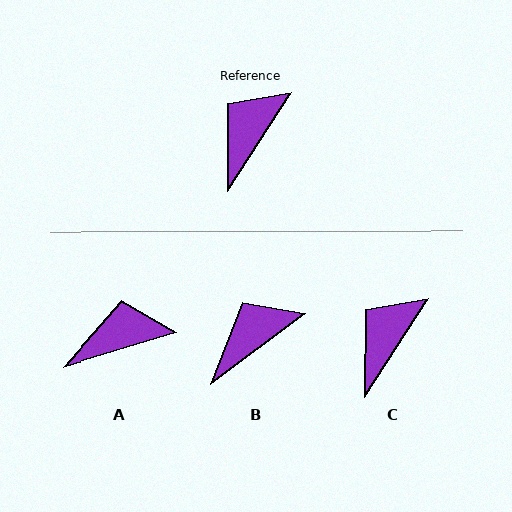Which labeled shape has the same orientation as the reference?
C.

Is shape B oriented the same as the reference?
No, it is off by about 20 degrees.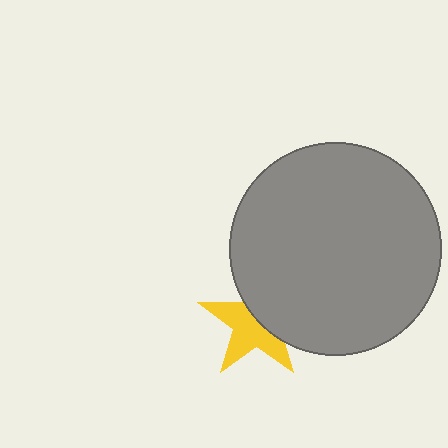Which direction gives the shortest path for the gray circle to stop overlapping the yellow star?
Moving toward the upper-right gives the shortest separation.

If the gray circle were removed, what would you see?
You would see the complete yellow star.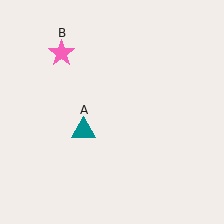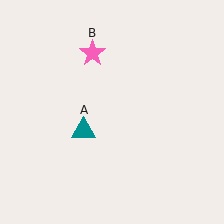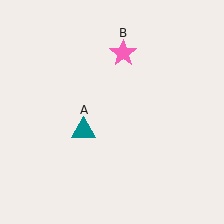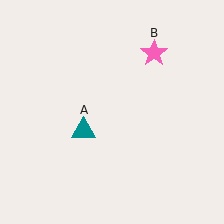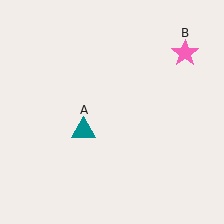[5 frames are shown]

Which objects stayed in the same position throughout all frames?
Teal triangle (object A) remained stationary.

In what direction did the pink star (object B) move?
The pink star (object B) moved right.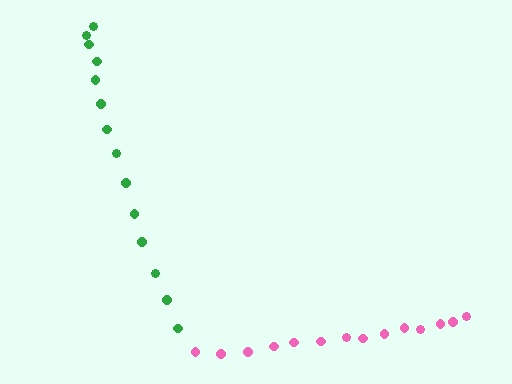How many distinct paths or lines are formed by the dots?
There are 2 distinct paths.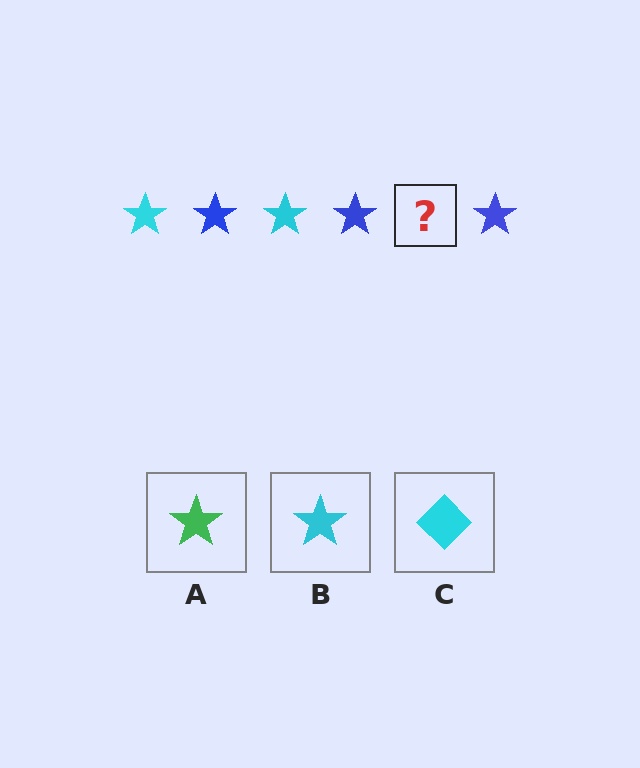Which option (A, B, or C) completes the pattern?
B.